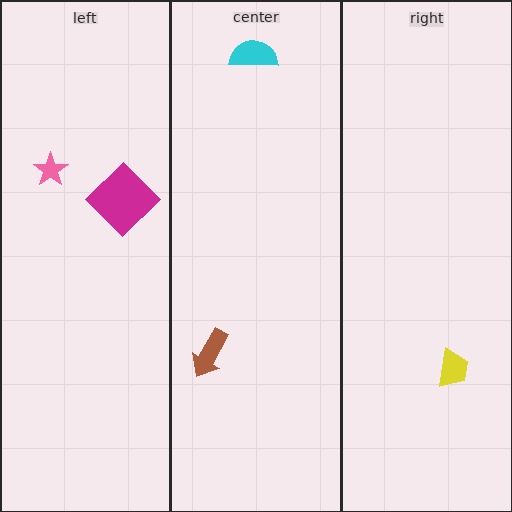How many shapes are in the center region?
2.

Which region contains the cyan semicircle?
The center region.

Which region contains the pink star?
The left region.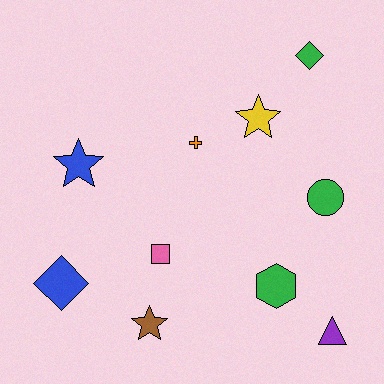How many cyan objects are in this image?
There are no cyan objects.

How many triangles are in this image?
There is 1 triangle.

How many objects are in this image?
There are 10 objects.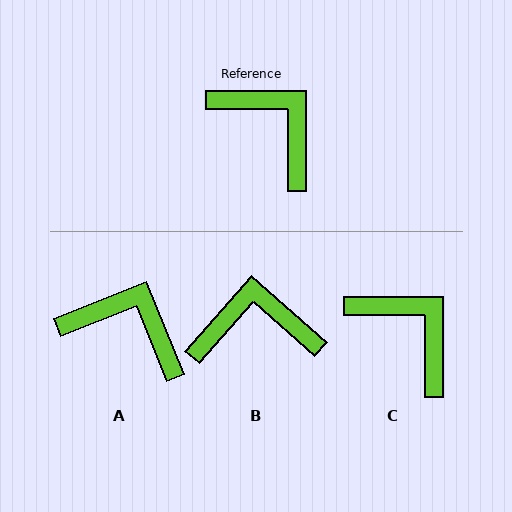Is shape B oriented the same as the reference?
No, it is off by about 49 degrees.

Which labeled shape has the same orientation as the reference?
C.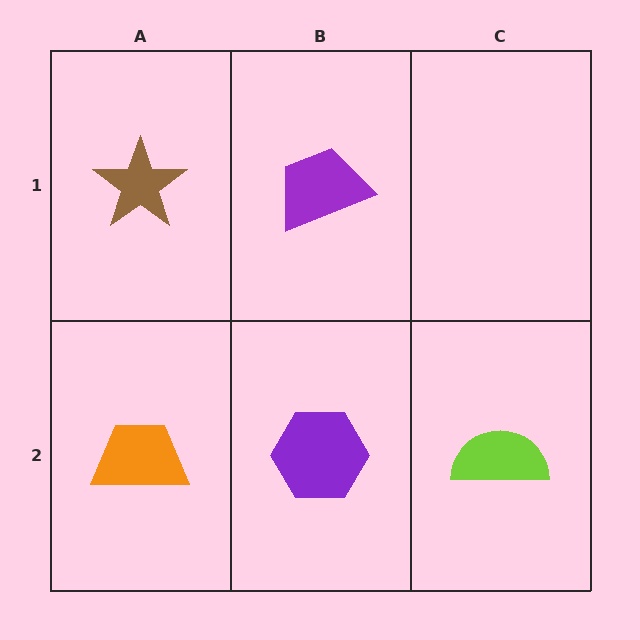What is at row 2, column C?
A lime semicircle.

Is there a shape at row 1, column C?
No, that cell is empty.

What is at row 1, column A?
A brown star.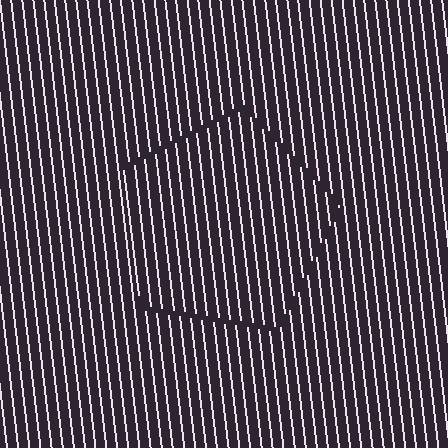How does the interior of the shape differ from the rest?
The interior of the shape contains the same grating, shifted by half a period — the contour is defined by the phase discontinuity where line-ends from the inner and outer gratings abut.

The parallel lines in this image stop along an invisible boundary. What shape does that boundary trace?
An illusory pentagon. The interior of the shape contains the same grating, shifted by half a period — the contour is defined by the phase discontinuity where line-ends from the inner and outer gratings abut.